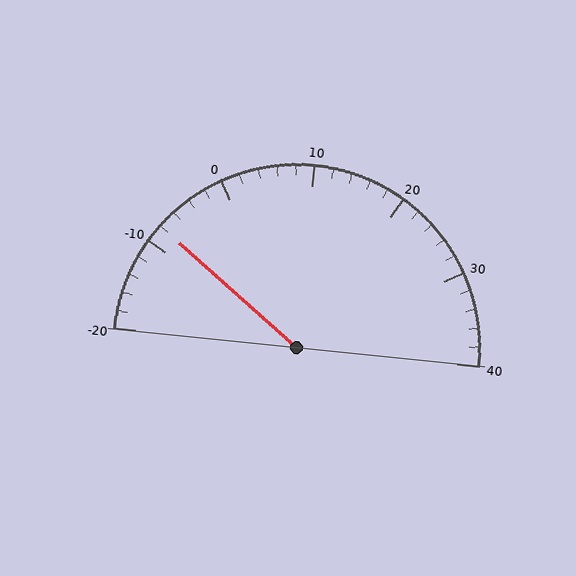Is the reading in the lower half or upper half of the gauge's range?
The reading is in the lower half of the range (-20 to 40).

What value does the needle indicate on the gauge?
The needle indicates approximately -8.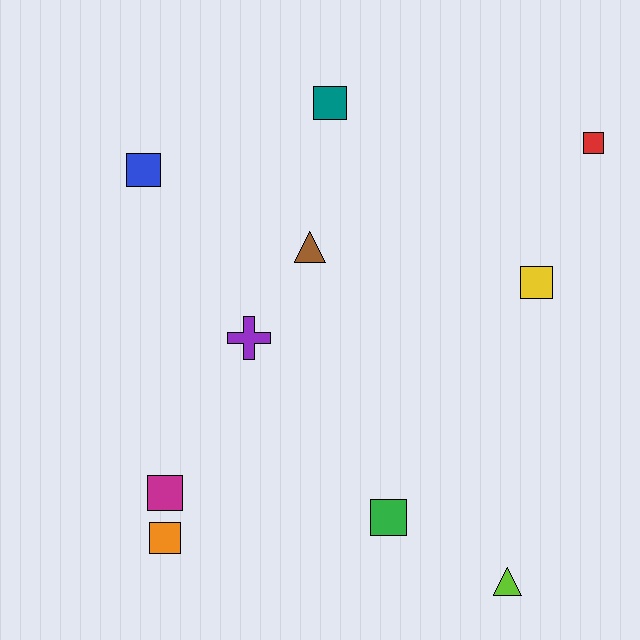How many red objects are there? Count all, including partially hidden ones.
There is 1 red object.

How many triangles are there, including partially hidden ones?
There are 2 triangles.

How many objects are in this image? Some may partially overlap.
There are 10 objects.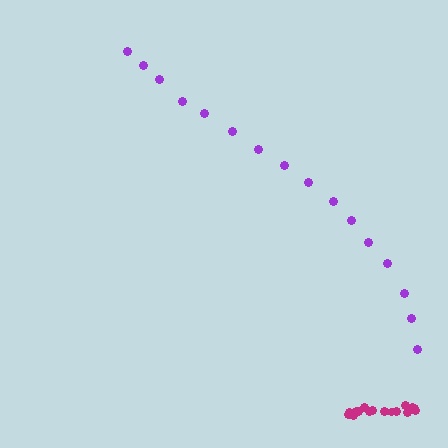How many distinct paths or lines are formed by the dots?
There are 2 distinct paths.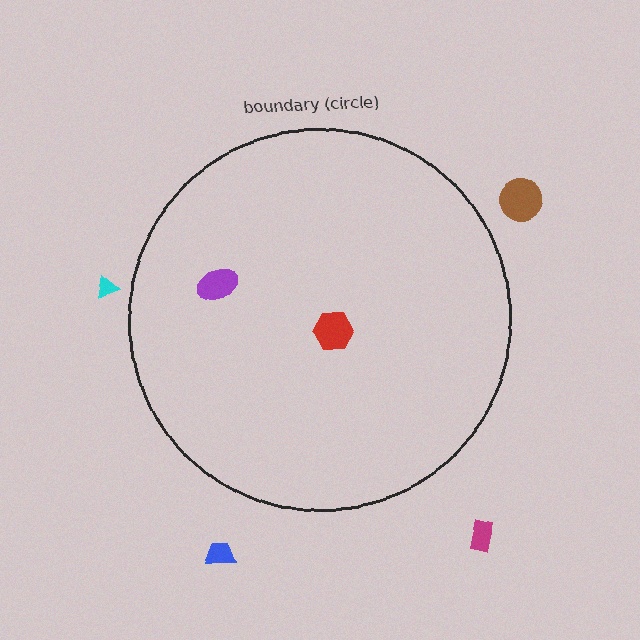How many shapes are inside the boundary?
2 inside, 4 outside.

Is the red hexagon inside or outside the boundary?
Inside.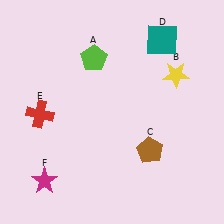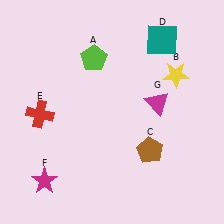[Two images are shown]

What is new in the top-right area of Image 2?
A magenta triangle (G) was added in the top-right area of Image 2.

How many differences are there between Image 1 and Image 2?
There is 1 difference between the two images.